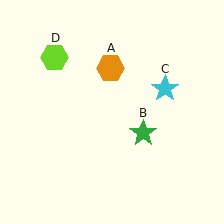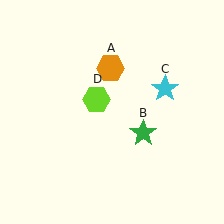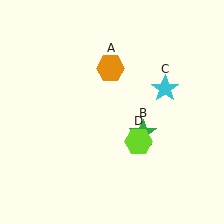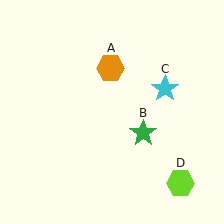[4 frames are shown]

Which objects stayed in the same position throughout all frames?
Orange hexagon (object A) and green star (object B) and cyan star (object C) remained stationary.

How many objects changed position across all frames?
1 object changed position: lime hexagon (object D).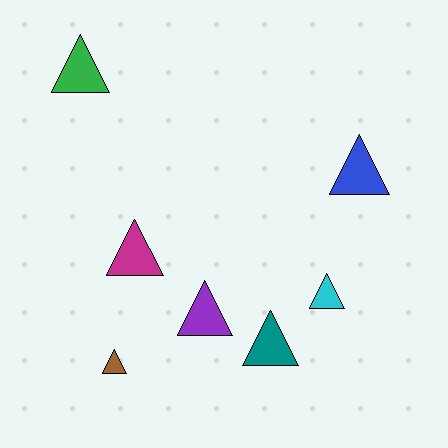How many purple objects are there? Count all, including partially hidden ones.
There is 1 purple object.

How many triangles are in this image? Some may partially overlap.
There are 7 triangles.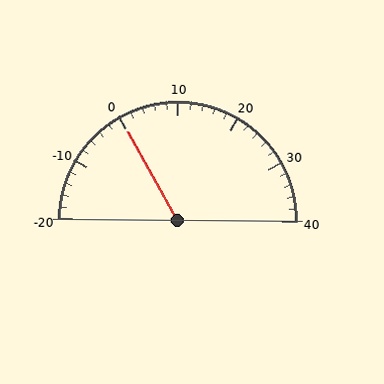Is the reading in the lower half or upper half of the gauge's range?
The reading is in the lower half of the range (-20 to 40).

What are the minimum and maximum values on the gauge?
The gauge ranges from -20 to 40.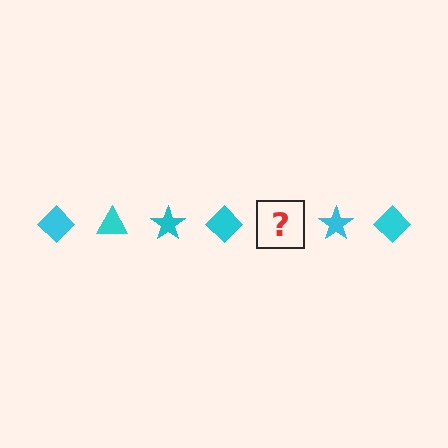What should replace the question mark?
The question mark should be replaced with a cyan triangle.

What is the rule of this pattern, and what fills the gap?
The rule is that the pattern cycles through diamond, triangle, star shapes in cyan. The gap should be filled with a cyan triangle.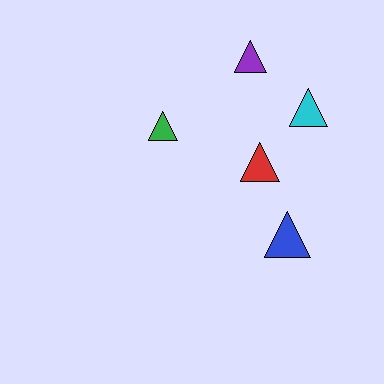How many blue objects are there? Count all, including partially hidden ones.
There is 1 blue object.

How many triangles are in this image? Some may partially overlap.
There are 5 triangles.